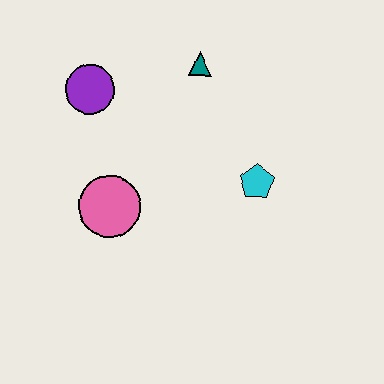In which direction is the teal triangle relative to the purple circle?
The teal triangle is to the right of the purple circle.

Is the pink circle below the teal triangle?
Yes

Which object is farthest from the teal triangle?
The pink circle is farthest from the teal triangle.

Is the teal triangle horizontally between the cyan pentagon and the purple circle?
Yes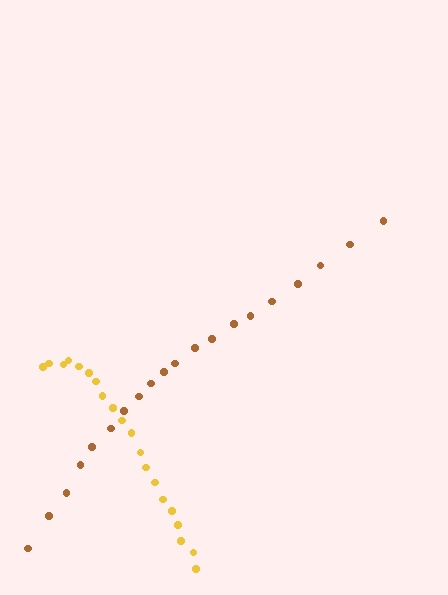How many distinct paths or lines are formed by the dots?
There are 2 distinct paths.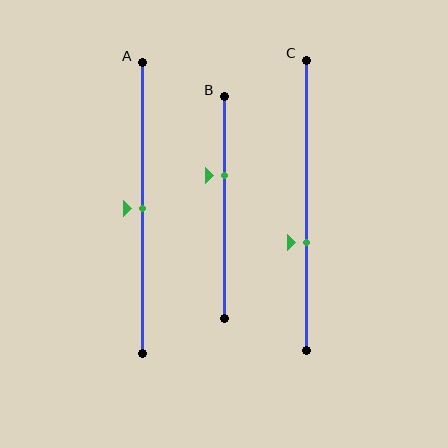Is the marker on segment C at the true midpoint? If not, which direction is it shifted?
No, the marker on segment C is shifted downward by about 13% of the segment length.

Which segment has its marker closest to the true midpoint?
Segment A has its marker closest to the true midpoint.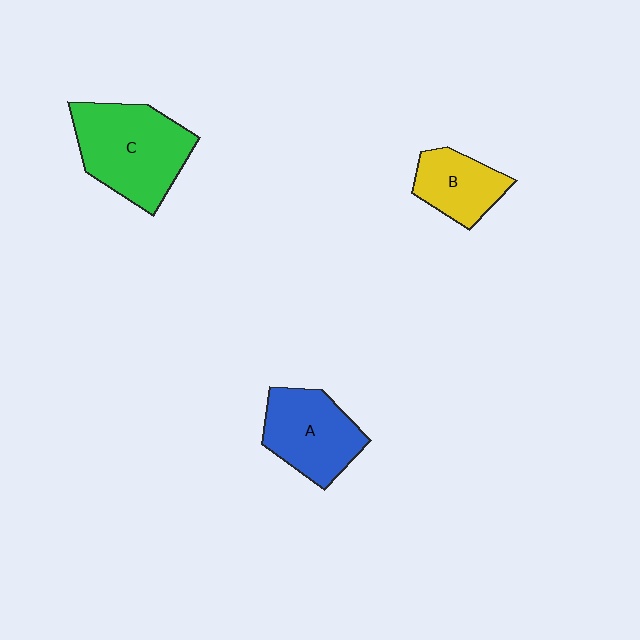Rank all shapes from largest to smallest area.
From largest to smallest: C (green), A (blue), B (yellow).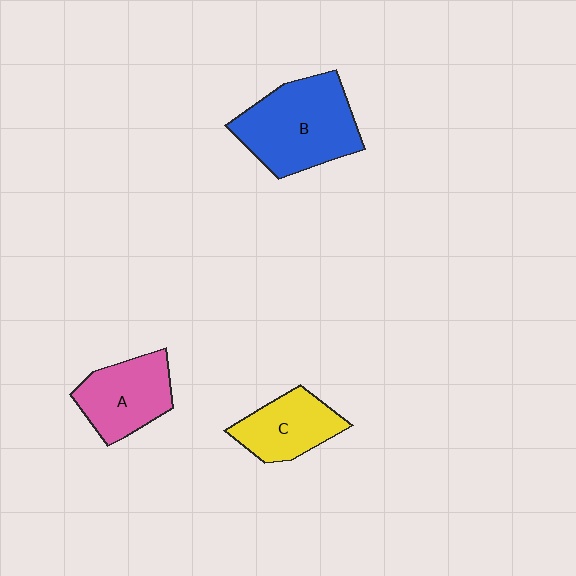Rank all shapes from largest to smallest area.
From largest to smallest: B (blue), A (pink), C (yellow).